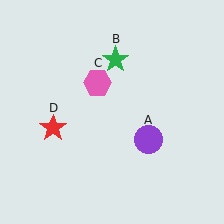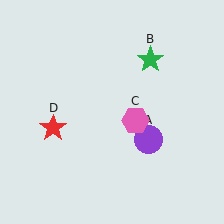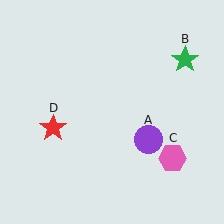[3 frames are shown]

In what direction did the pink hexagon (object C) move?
The pink hexagon (object C) moved down and to the right.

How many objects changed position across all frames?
2 objects changed position: green star (object B), pink hexagon (object C).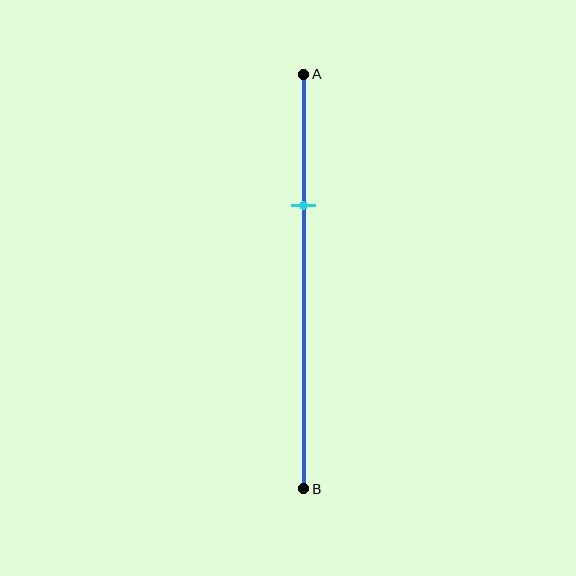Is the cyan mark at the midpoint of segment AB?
No, the mark is at about 30% from A, not at the 50% midpoint.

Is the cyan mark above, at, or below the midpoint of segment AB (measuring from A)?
The cyan mark is above the midpoint of segment AB.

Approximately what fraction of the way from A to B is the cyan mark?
The cyan mark is approximately 30% of the way from A to B.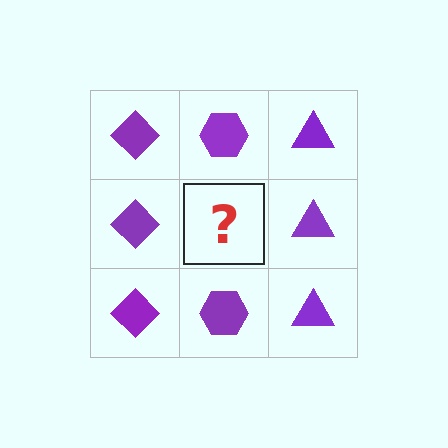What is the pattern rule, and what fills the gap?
The rule is that each column has a consistent shape. The gap should be filled with a purple hexagon.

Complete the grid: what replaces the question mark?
The question mark should be replaced with a purple hexagon.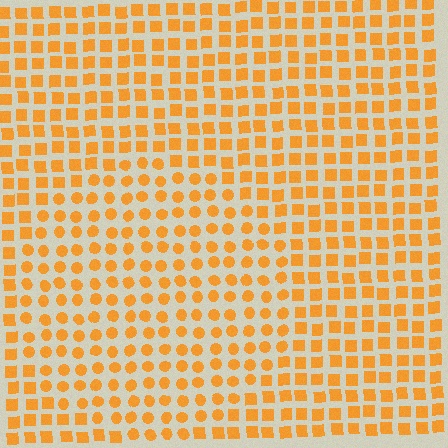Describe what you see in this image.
The image is filled with small orange elements arranged in a uniform grid. A circle-shaped region contains circles, while the surrounding area contains squares. The boundary is defined purely by the change in element shape.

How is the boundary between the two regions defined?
The boundary is defined by a change in element shape: circles inside vs. squares outside. All elements share the same color and spacing.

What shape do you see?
I see a circle.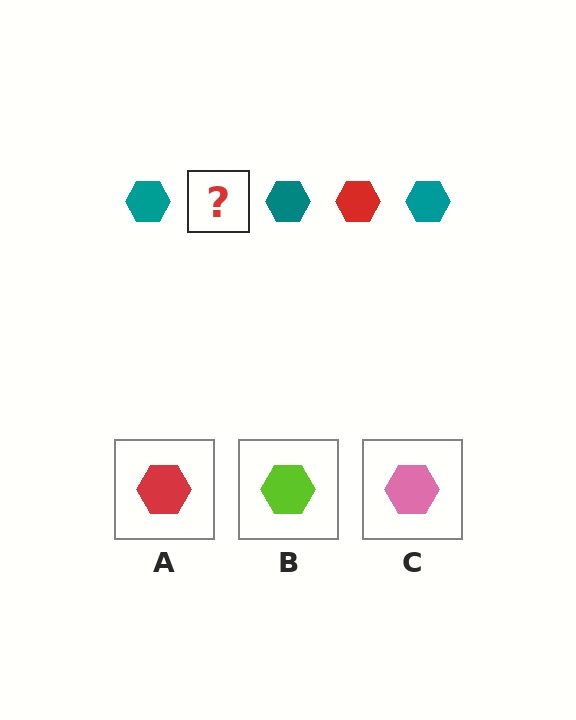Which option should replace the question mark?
Option A.